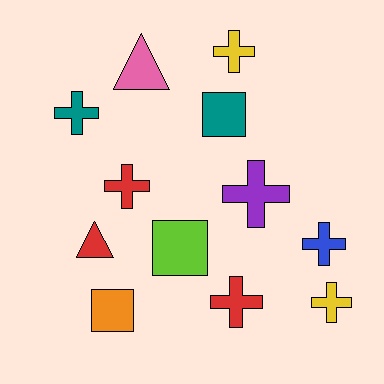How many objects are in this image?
There are 12 objects.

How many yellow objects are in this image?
There are 2 yellow objects.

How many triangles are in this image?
There are 2 triangles.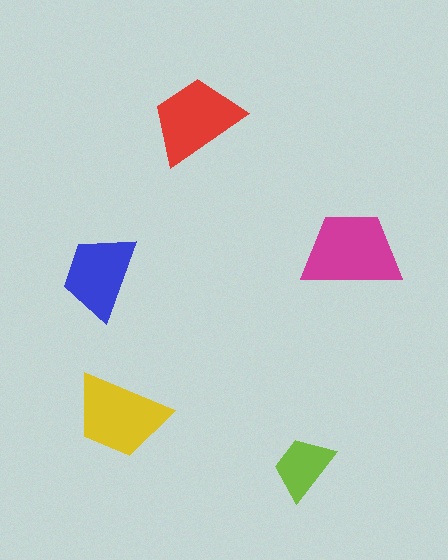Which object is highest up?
The red trapezoid is topmost.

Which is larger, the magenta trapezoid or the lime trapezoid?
The magenta one.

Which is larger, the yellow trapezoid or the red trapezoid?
The yellow one.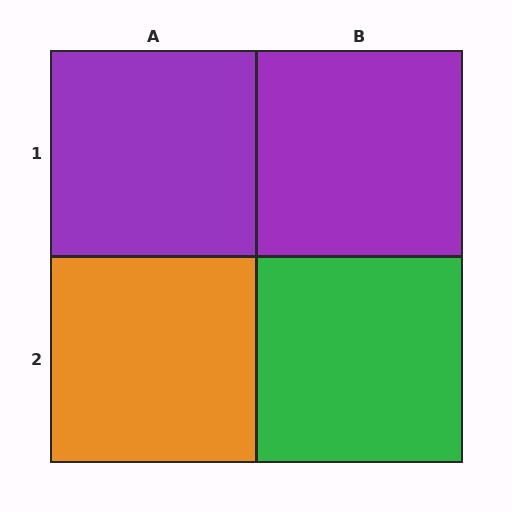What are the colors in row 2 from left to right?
Orange, green.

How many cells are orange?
1 cell is orange.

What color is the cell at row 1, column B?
Purple.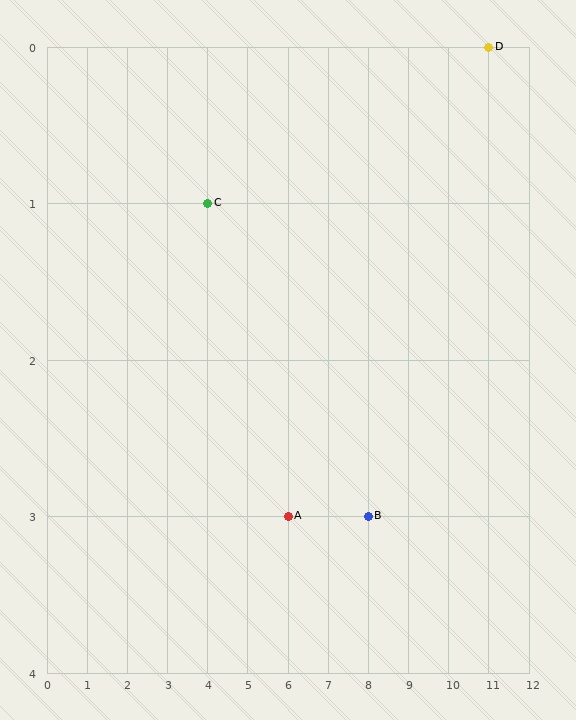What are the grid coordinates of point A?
Point A is at grid coordinates (6, 3).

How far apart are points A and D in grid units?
Points A and D are 5 columns and 3 rows apart (about 5.8 grid units diagonally).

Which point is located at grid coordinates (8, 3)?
Point B is at (8, 3).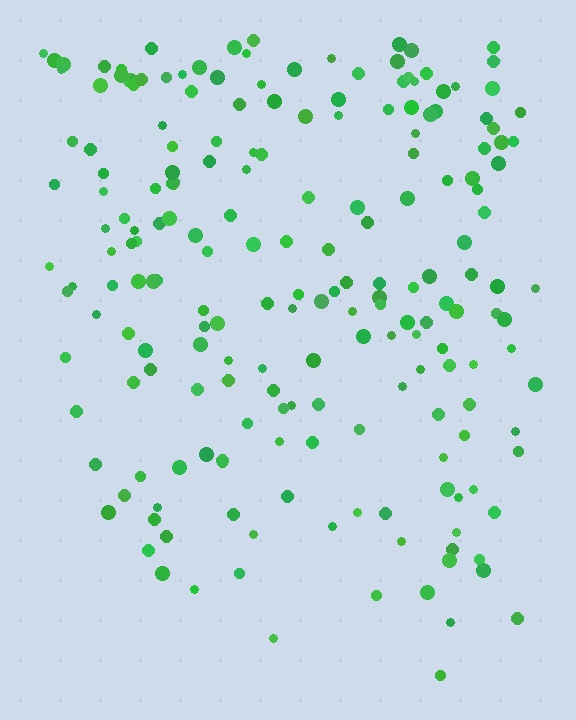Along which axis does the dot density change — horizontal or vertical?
Vertical.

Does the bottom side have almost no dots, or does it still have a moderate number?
Still a moderate number, just noticeably fewer than the top.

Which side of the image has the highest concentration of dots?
The top.